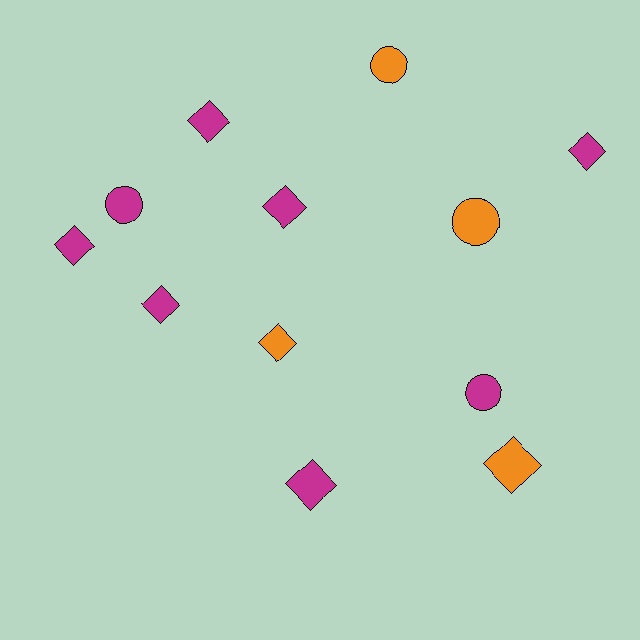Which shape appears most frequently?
Diamond, with 8 objects.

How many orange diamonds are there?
There are 2 orange diamonds.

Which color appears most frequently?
Magenta, with 8 objects.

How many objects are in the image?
There are 12 objects.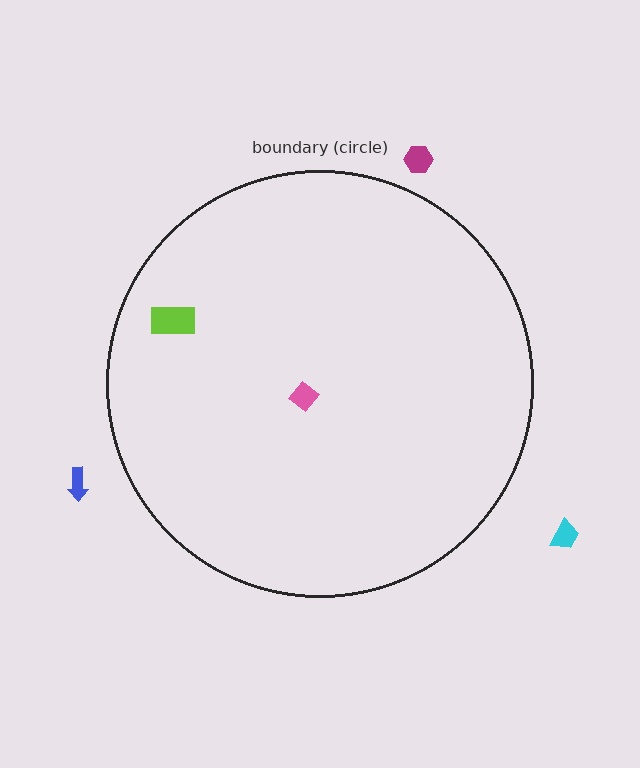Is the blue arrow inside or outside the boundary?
Outside.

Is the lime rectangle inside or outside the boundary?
Inside.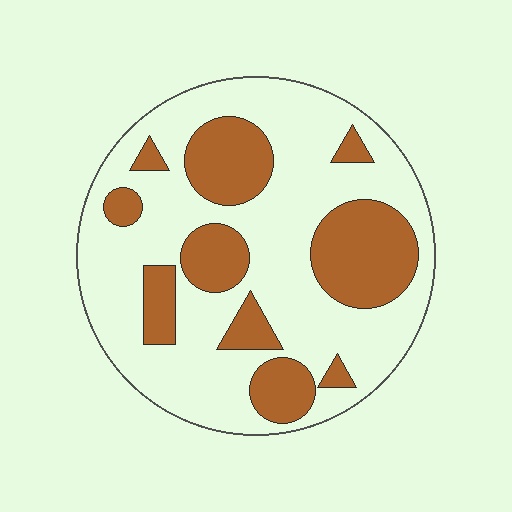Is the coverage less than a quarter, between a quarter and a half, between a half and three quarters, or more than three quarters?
Between a quarter and a half.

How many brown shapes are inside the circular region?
10.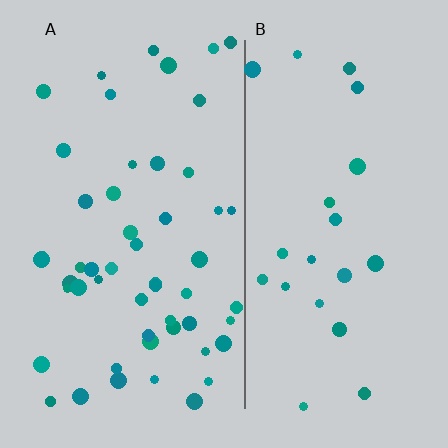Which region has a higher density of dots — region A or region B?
A (the left).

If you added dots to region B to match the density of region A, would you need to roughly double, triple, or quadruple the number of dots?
Approximately double.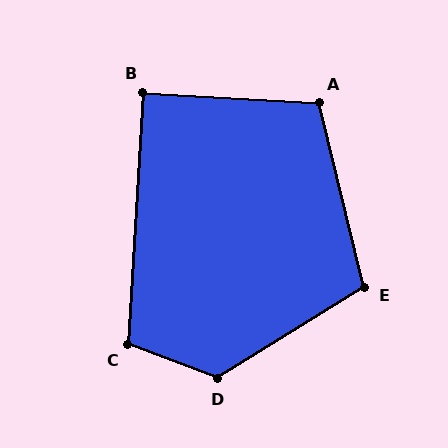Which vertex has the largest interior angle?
D, at approximately 128 degrees.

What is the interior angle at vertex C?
Approximately 107 degrees (obtuse).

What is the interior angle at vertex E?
Approximately 108 degrees (obtuse).